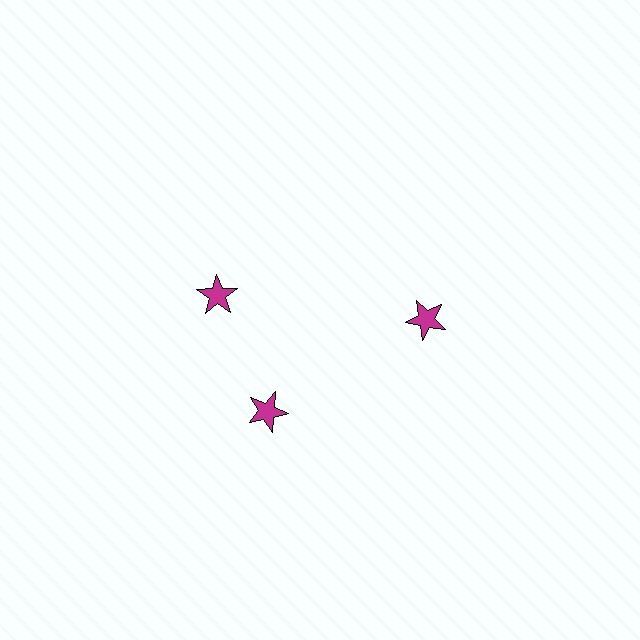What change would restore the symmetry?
The symmetry would be restored by rotating it back into even spacing with its neighbors so that all 3 stars sit at equal angles and equal distance from the center.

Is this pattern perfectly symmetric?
No. The 3 magenta stars are arranged in a ring, but one element near the 11 o'clock position is rotated out of alignment along the ring, breaking the 3-fold rotational symmetry.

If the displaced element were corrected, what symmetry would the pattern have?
It would have 3-fold rotational symmetry — the pattern would map onto itself every 120 degrees.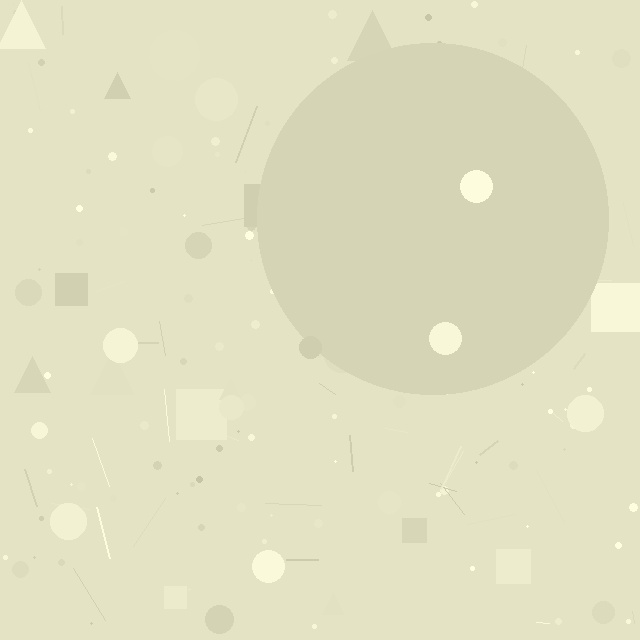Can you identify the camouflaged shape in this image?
The camouflaged shape is a circle.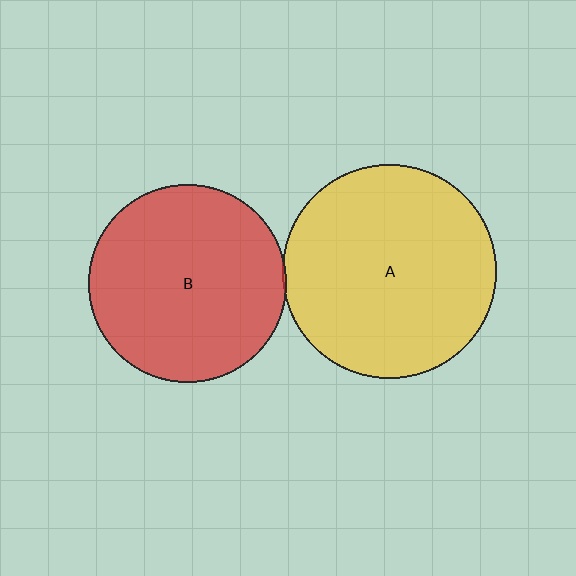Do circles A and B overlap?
Yes.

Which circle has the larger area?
Circle A (yellow).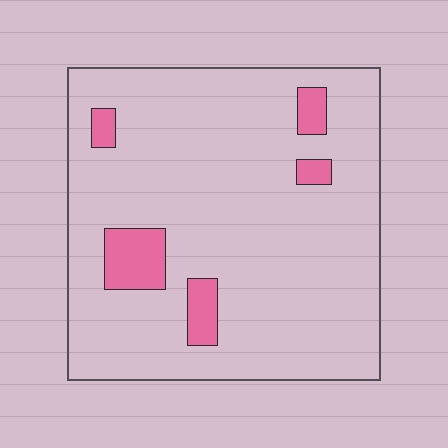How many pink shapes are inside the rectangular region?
5.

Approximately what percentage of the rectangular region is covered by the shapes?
Approximately 10%.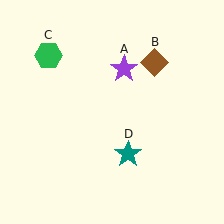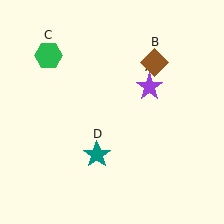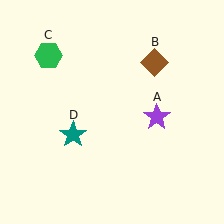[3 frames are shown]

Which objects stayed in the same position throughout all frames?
Brown diamond (object B) and green hexagon (object C) remained stationary.